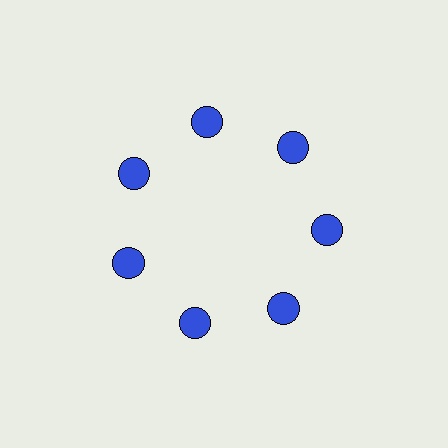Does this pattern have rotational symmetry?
Yes, this pattern has 7-fold rotational symmetry. It looks the same after rotating 51 degrees around the center.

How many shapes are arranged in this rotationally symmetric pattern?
There are 7 shapes, arranged in 7 groups of 1.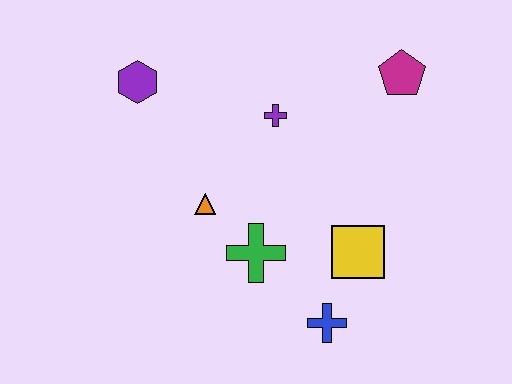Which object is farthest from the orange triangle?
The magenta pentagon is farthest from the orange triangle.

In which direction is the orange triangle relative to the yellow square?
The orange triangle is to the left of the yellow square.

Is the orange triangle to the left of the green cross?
Yes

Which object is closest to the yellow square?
The blue cross is closest to the yellow square.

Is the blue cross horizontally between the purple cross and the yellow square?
Yes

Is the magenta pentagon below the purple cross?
No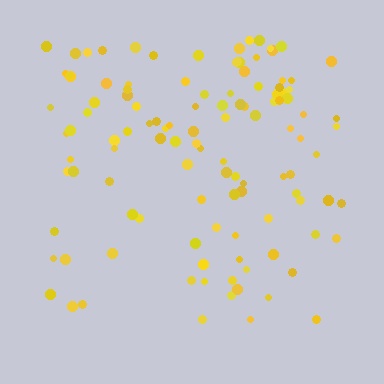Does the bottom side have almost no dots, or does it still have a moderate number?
Still a moderate number, just noticeably fewer than the top.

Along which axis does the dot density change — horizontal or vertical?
Vertical.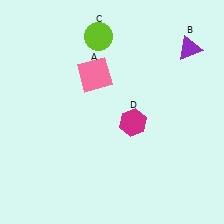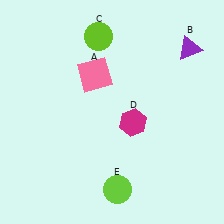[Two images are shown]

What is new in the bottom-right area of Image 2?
A lime circle (E) was added in the bottom-right area of Image 2.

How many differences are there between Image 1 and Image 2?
There is 1 difference between the two images.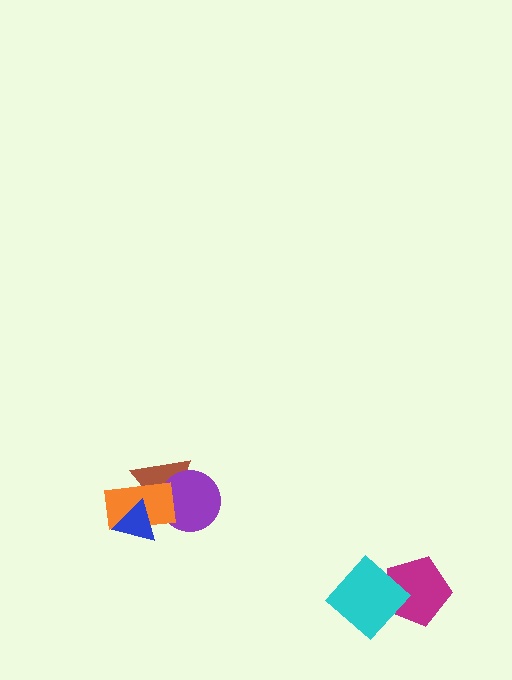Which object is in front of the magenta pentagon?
The cyan diamond is in front of the magenta pentagon.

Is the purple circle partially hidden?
Yes, it is partially covered by another shape.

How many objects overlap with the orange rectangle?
3 objects overlap with the orange rectangle.